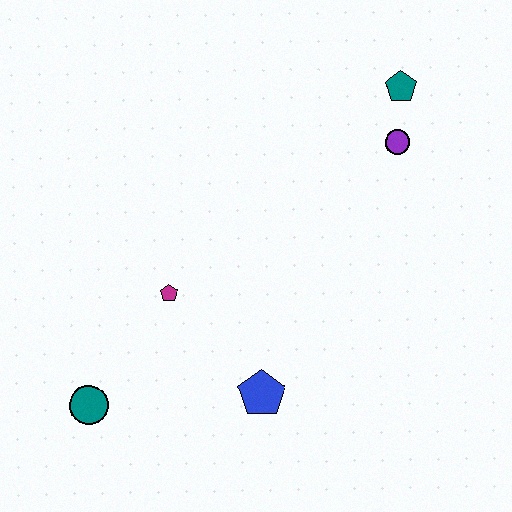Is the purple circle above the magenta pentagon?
Yes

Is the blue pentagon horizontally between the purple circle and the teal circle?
Yes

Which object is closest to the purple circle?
The teal pentagon is closest to the purple circle.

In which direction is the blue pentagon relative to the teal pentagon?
The blue pentagon is below the teal pentagon.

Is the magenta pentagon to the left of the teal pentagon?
Yes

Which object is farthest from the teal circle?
The teal pentagon is farthest from the teal circle.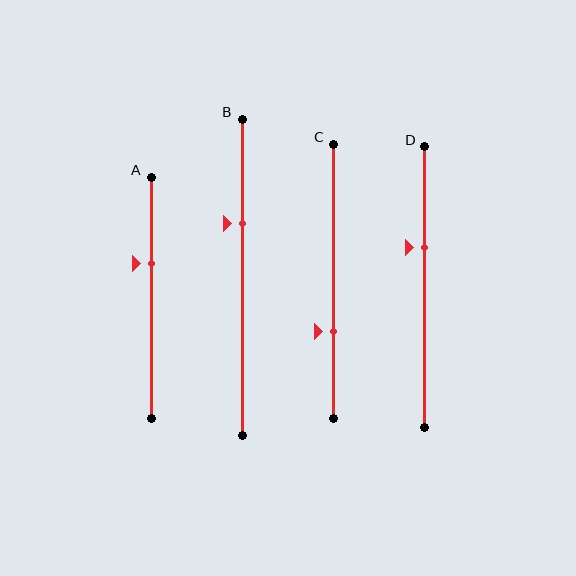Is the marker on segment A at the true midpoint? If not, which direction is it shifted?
No, the marker on segment A is shifted upward by about 14% of the segment length.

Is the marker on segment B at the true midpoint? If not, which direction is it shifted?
No, the marker on segment B is shifted upward by about 17% of the segment length.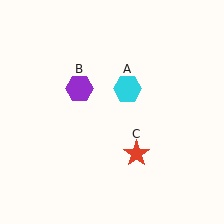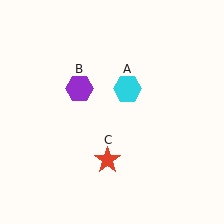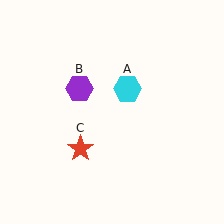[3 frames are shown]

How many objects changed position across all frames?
1 object changed position: red star (object C).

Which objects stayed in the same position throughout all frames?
Cyan hexagon (object A) and purple hexagon (object B) remained stationary.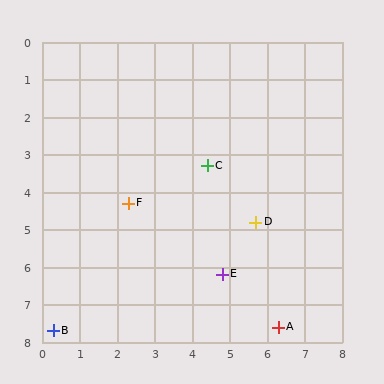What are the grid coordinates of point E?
Point E is at approximately (4.8, 6.2).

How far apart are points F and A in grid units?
Points F and A are about 5.2 grid units apart.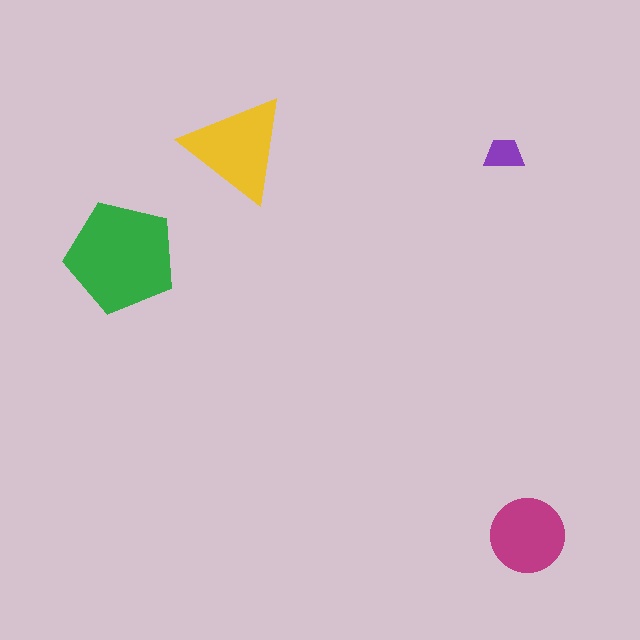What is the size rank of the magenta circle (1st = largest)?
3rd.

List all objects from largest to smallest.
The green pentagon, the yellow triangle, the magenta circle, the purple trapezoid.